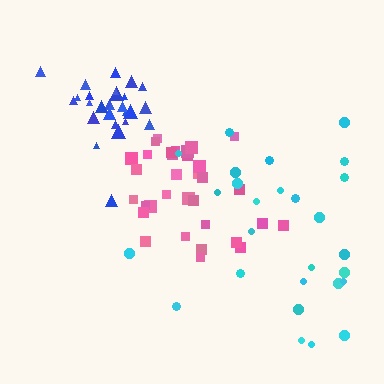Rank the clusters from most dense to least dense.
blue, pink, cyan.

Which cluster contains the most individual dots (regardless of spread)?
Pink (33).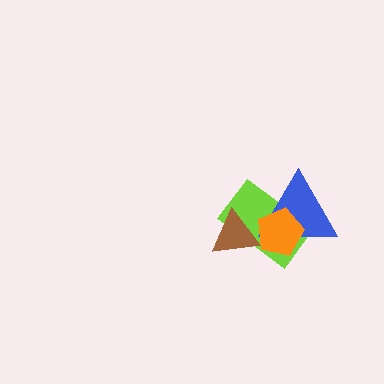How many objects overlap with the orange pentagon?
3 objects overlap with the orange pentagon.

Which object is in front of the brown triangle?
The orange pentagon is in front of the brown triangle.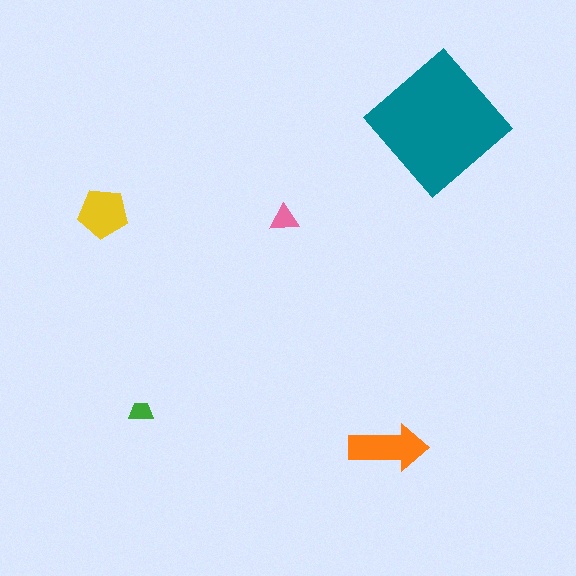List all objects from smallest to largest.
The green trapezoid, the pink triangle, the yellow pentagon, the orange arrow, the teal diamond.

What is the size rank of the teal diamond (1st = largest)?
1st.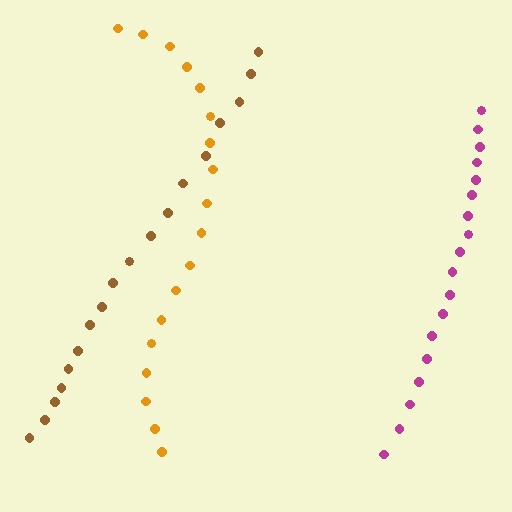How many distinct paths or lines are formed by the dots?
There are 3 distinct paths.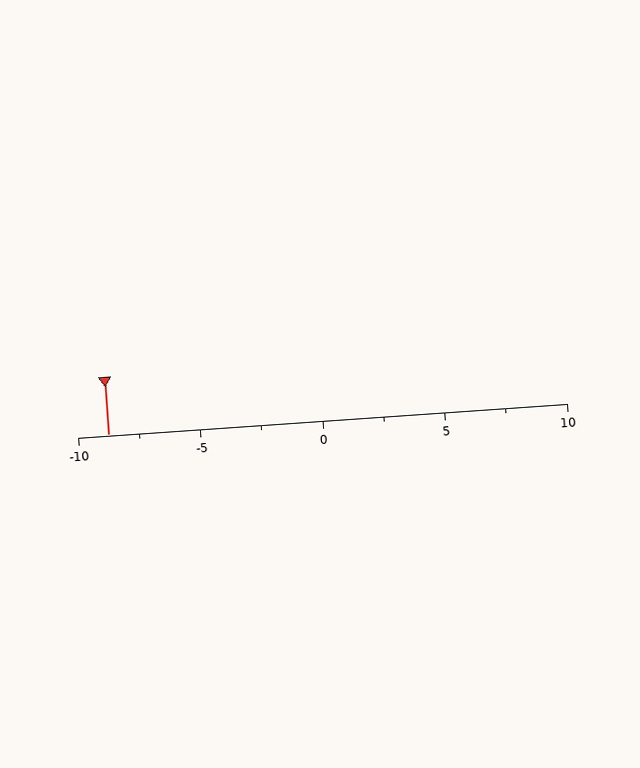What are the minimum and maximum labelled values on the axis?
The axis runs from -10 to 10.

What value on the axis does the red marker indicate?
The marker indicates approximately -8.8.